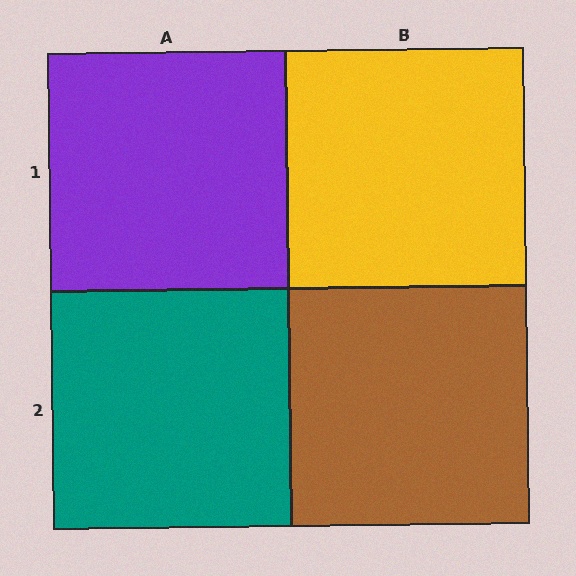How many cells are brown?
1 cell is brown.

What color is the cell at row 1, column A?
Purple.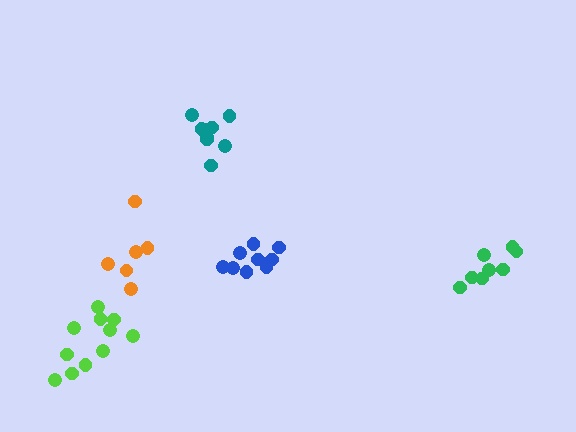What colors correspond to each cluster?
The clusters are colored: teal, orange, blue, lime, green.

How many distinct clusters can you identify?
There are 5 distinct clusters.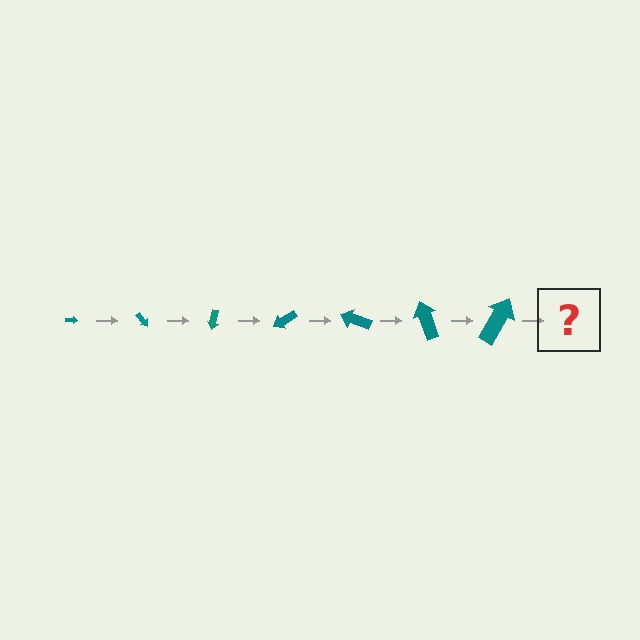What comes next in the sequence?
The next element should be an arrow, larger than the previous one and rotated 350 degrees from the start.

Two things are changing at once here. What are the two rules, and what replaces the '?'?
The two rules are that the arrow grows larger each step and it rotates 50 degrees each step. The '?' should be an arrow, larger than the previous one and rotated 350 degrees from the start.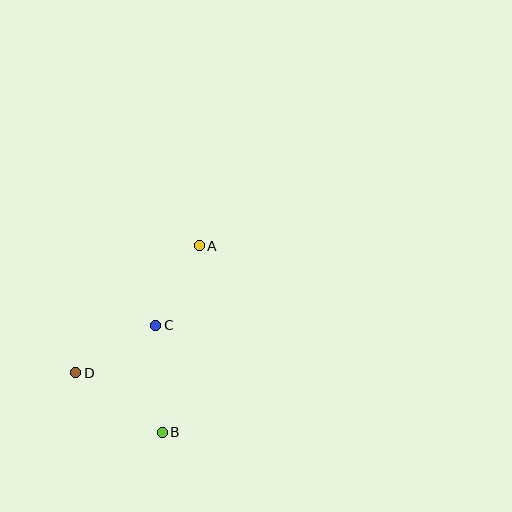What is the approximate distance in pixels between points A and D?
The distance between A and D is approximately 177 pixels.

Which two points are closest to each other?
Points A and C are closest to each other.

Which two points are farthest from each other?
Points A and B are farthest from each other.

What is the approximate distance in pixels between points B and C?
The distance between B and C is approximately 108 pixels.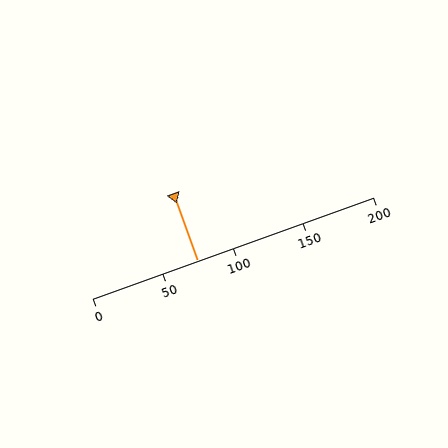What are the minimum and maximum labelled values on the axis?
The axis runs from 0 to 200.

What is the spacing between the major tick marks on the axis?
The major ticks are spaced 50 apart.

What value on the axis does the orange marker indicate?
The marker indicates approximately 75.